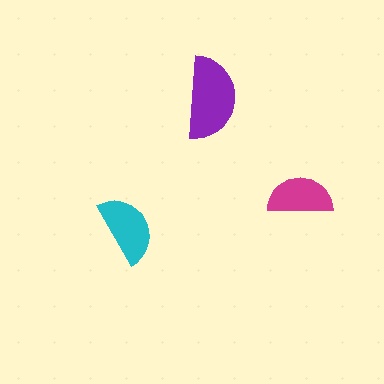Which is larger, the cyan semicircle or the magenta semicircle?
The cyan one.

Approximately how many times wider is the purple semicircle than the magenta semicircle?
About 1.5 times wider.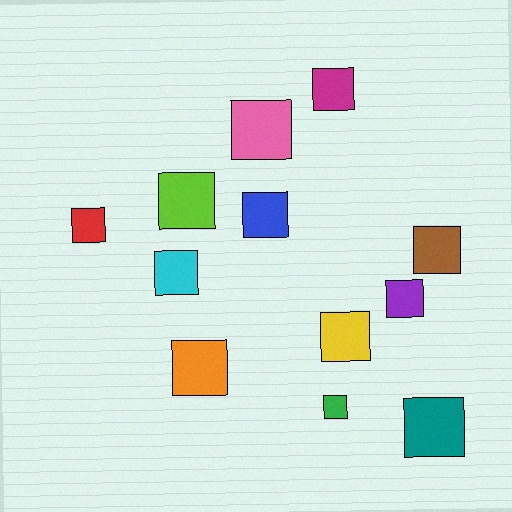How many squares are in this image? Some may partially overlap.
There are 12 squares.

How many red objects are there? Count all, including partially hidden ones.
There is 1 red object.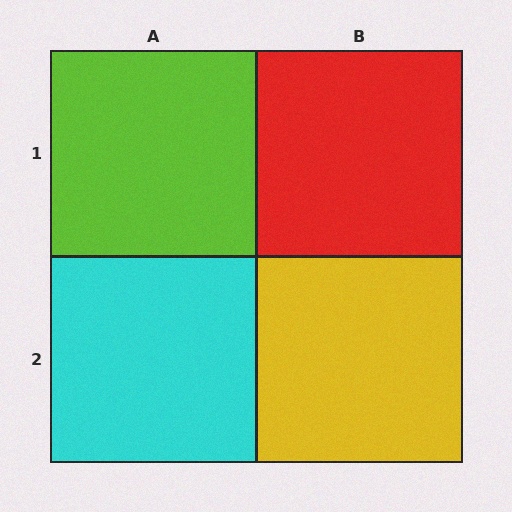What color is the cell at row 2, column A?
Cyan.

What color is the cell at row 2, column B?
Yellow.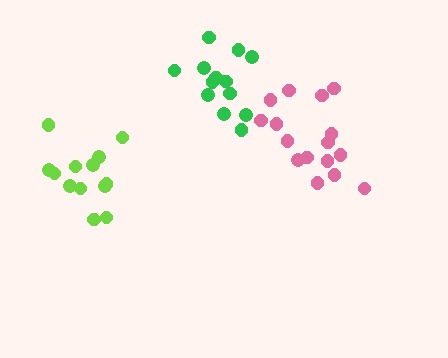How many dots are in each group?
Group 1: 13 dots, Group 2: 16 dots, Group 3: 13 dots (42 total).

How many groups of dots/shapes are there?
There are 3 groups.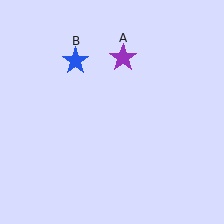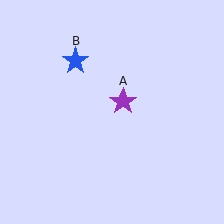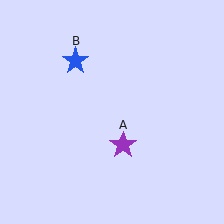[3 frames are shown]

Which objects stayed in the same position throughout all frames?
Blue star (object B) remained stationary.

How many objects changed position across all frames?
1 object changed position: purple star (object A).